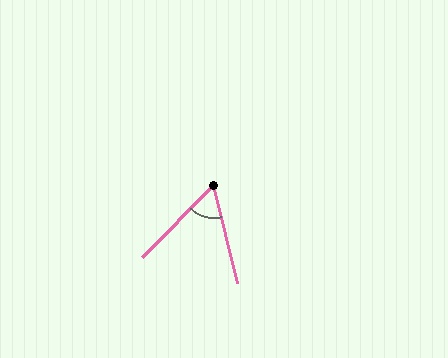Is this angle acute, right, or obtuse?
It is acute.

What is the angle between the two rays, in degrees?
Approximately 58 degrees.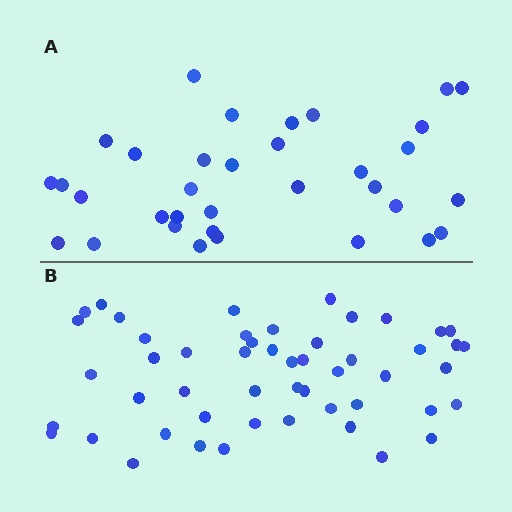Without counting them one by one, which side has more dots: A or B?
Region B (the bottom region) has more dots.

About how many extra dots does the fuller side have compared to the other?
Region B has approximately 15 more dots than region A.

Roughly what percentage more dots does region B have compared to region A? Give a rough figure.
About 50% more.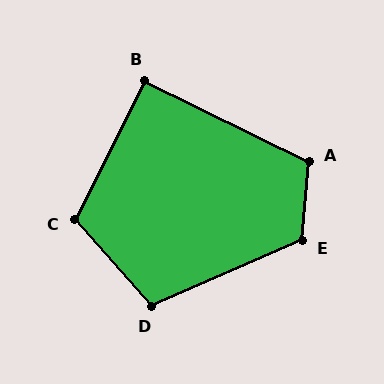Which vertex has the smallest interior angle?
B, at approximately 91 degrees.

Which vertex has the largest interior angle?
E, at approximately 118 degrees.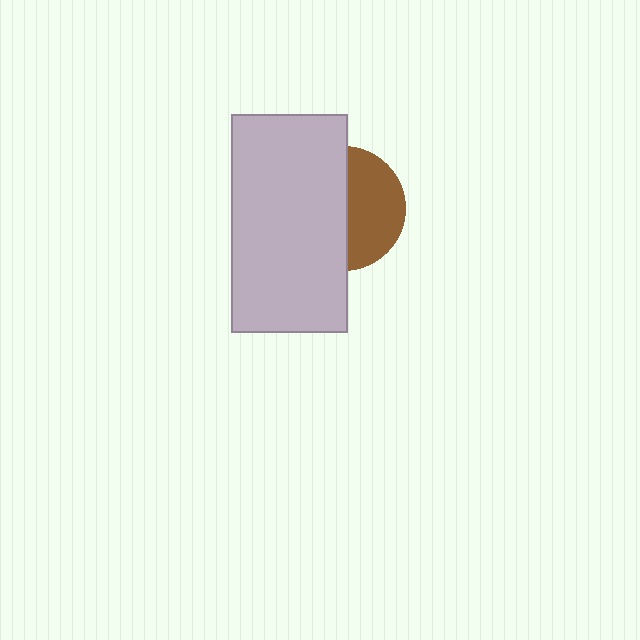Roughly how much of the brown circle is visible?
About half of it is visible (roughly 45%).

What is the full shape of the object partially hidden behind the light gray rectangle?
The partially hidden object is a brown circle.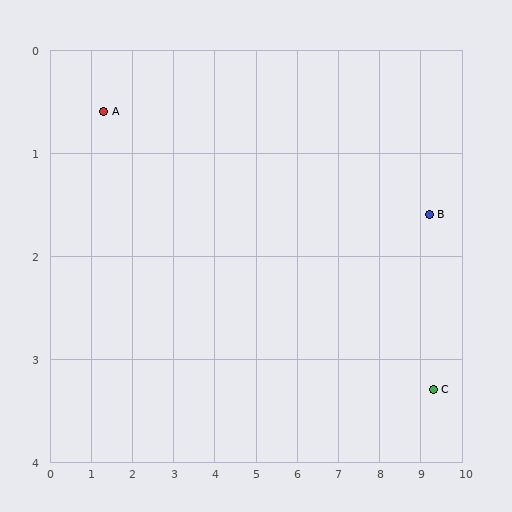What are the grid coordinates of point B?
Point B is at approximately (9.2, 1.6).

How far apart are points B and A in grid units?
Points B and A are about 8.0 grid units apart.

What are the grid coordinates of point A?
Point A is at approximately (1.3, 0.6).